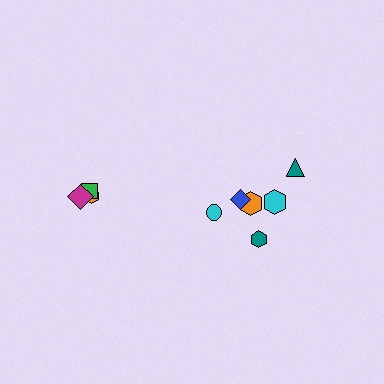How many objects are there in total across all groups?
There are 9 objects.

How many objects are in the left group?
There are 3 objects.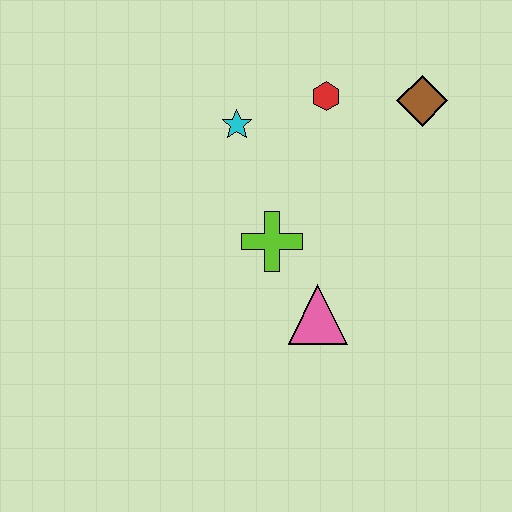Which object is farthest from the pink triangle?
The brown diamond is farthest from the pink triangle.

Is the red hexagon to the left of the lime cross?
No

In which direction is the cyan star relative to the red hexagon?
The cyan star is to the left of the red hexagon.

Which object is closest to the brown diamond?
The red hexagon is closest to the brown diamond.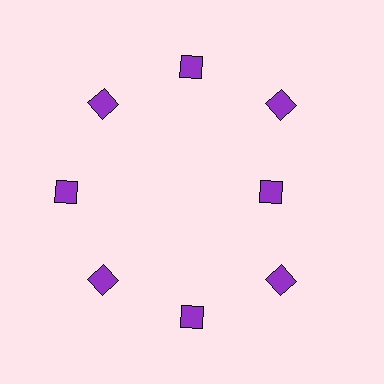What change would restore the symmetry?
The symmetry would be restored by moving it outward, back onto the ring so that all 8 diamonds sit at equal angles and equal distance from the center.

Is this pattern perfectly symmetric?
No. The 8 purple diamonds are arranged in a ring, but one element near the 3 o'clock position is pulled inward toward the center, breaking the 8-fold rotational symmetry.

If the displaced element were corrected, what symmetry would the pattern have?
It would have 8-fold rotational symmetry — the pattern would map onto itself every 45 degrees.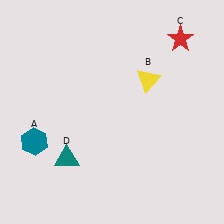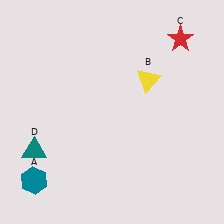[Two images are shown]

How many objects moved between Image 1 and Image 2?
2 objects moved between the two images.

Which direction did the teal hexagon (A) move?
The teal hexagon (A) moved down.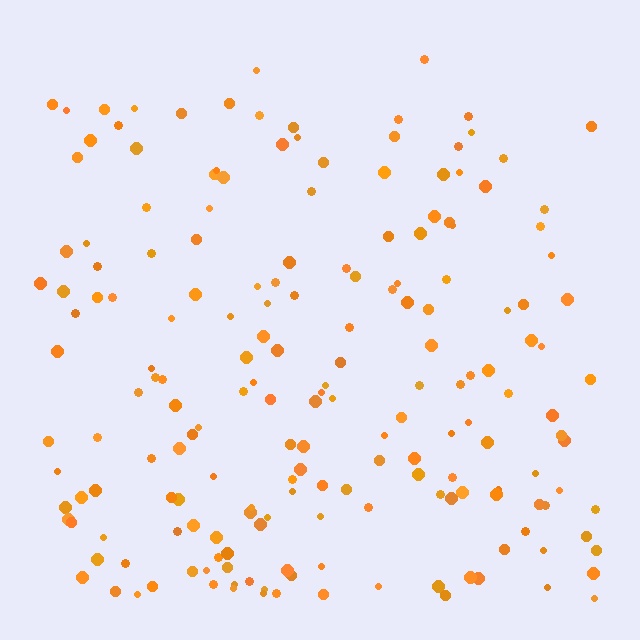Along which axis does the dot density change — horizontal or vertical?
Vertical.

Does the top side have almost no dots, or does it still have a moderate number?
Still a moderate number, just noticeably fewer than the bottom.